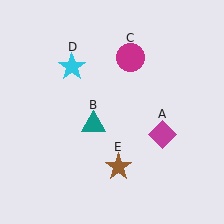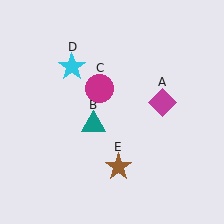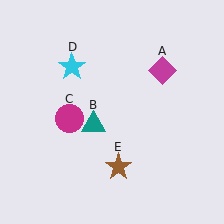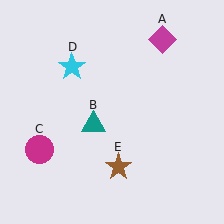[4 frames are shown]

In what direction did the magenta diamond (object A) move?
The magenta diamond (object A) moved up.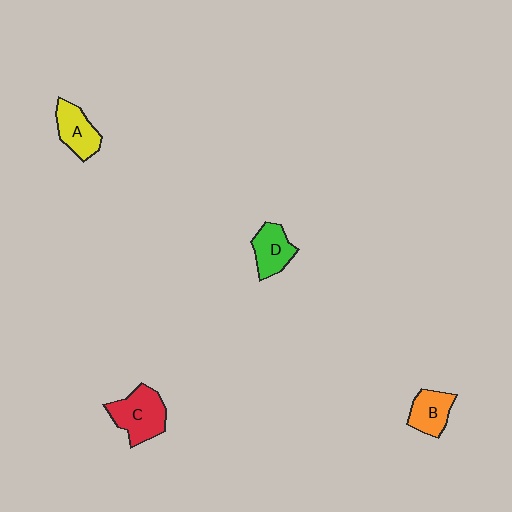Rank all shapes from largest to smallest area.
From largest to smallest: C (red), A (yellow), D (green), B (orange).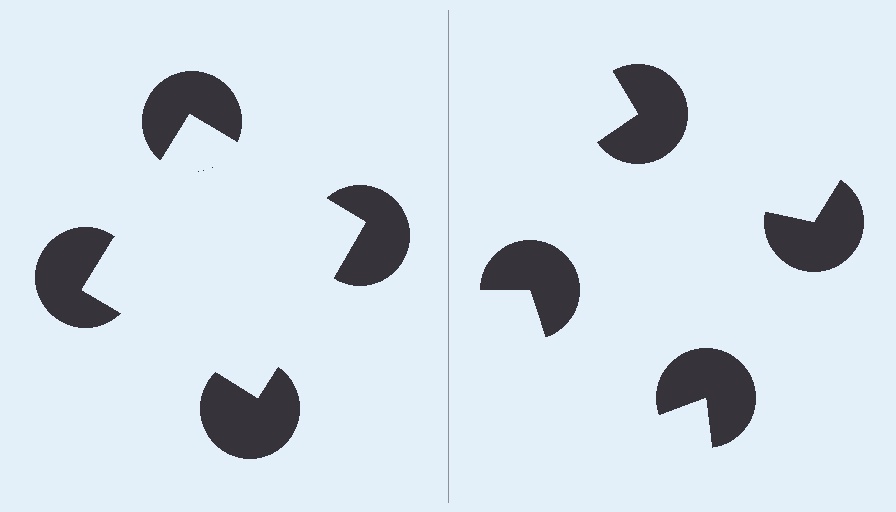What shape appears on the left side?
An illusory square.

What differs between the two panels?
The pac-man discs are positioned identically on both sides; only the wedge orientations differ. On the left they align to a square; on the right they are misaligned.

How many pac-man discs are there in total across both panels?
8 — 4 on each side.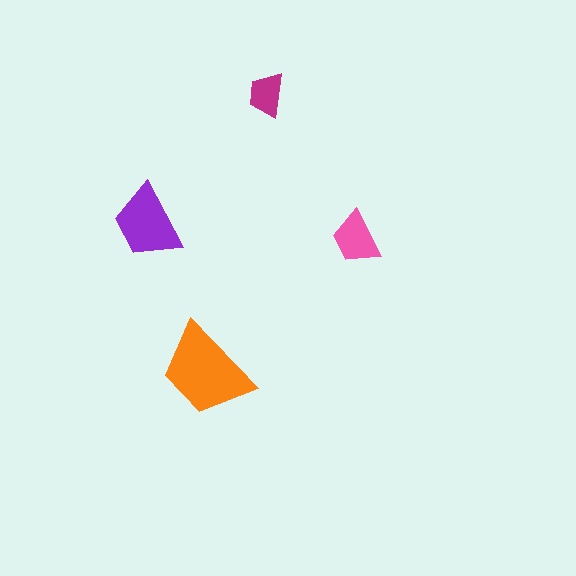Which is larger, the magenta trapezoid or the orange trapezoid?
The orange one.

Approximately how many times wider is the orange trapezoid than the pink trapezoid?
About 2 times wider.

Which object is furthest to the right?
The pink trapezoid is rightmost.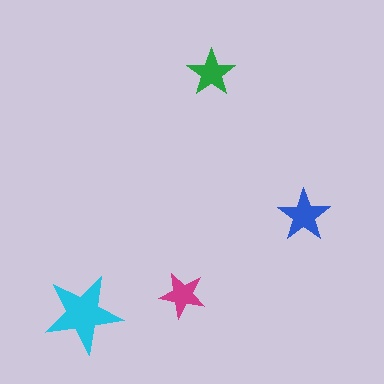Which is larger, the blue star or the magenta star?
The blue one.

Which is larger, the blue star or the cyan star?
The cyan one.